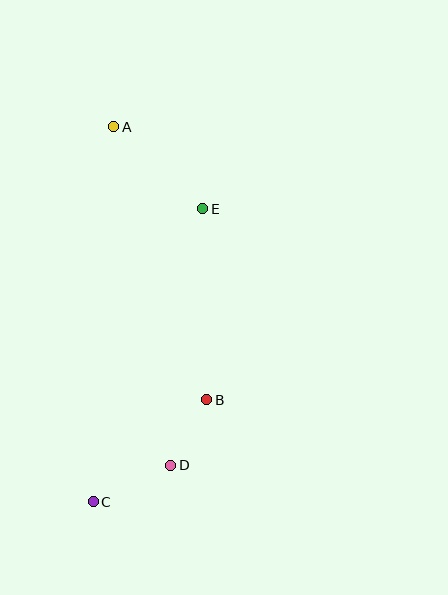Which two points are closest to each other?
Points B and D are closest to each other.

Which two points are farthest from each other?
Points A and C are farthest from each other.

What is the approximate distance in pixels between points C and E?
The distance between C and E is approximately 313 pixels.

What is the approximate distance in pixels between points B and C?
The distance between B and C is approximately 152 pixels.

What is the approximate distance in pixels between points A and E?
The distance between A and E is approximately 121 pixels.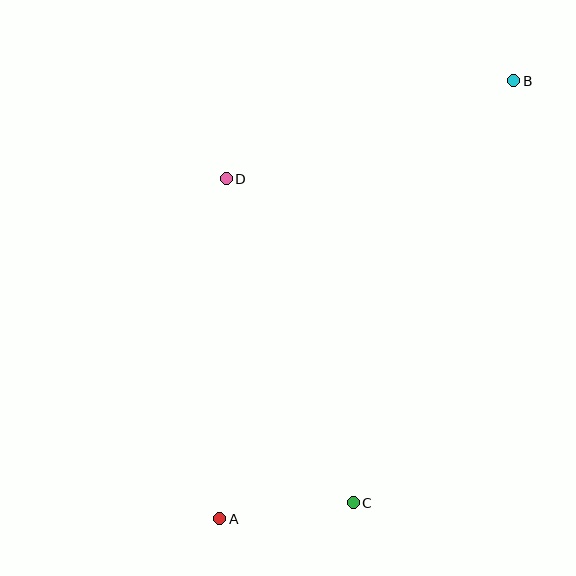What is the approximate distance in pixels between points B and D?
The distance between B and D is approximately 304 pixels.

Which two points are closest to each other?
Points A and C are closest to each other.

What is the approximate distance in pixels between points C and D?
The distance between C and D is approximately 348 pixels.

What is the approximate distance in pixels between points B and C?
The distance between B and C is approximately 451 pixels.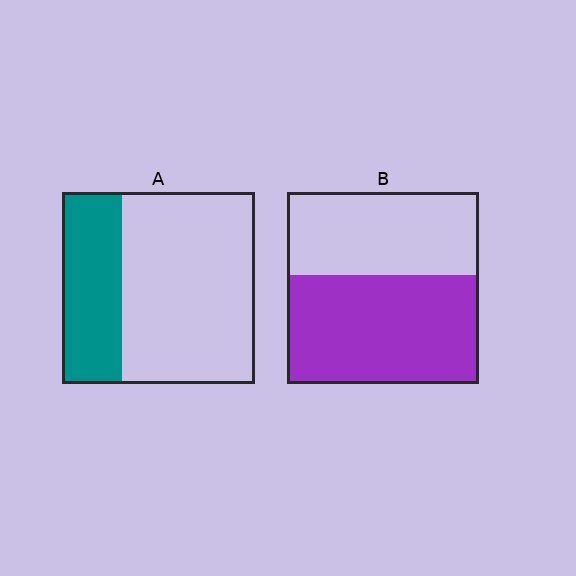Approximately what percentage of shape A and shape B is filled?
A is approximately 30% and B is approximately 55%.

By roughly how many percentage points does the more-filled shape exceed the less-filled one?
By roughly 25 percentage points (B over A).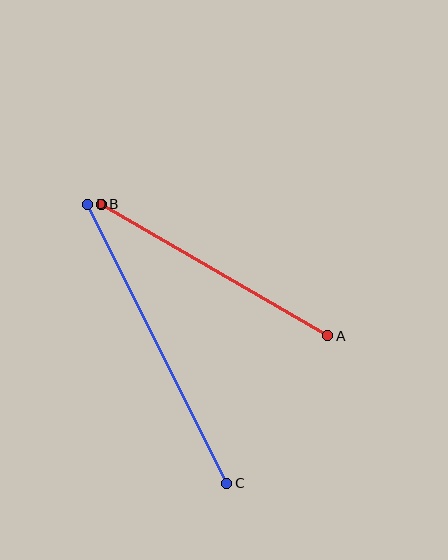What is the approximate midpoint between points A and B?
The midpoint is at approximately (215, 270) pixels.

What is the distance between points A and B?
The distance is approximately 262 pixels.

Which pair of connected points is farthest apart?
Points C and D are farthest apart.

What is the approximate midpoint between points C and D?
The midpoint is at approximately (157, 344) pixels.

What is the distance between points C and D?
The distance is approximately 312 pixels.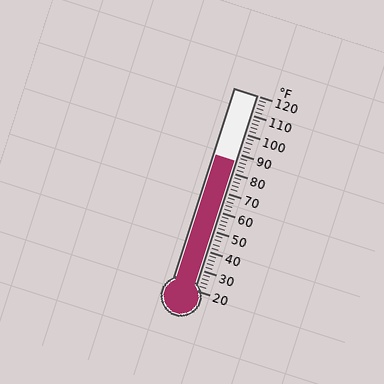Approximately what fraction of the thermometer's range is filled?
The thermometer is filled to approximately 65% of its range.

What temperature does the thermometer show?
The thermometer shows approximately 86°F.